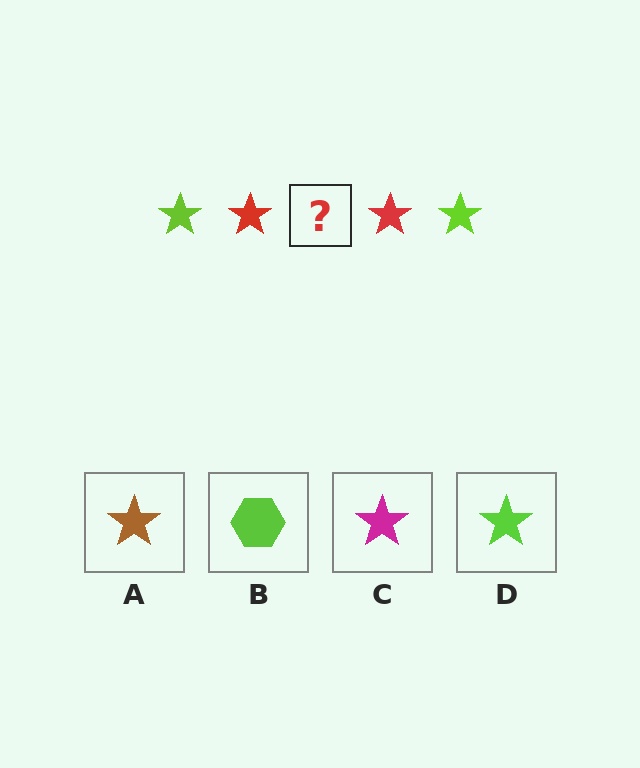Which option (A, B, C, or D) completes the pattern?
D.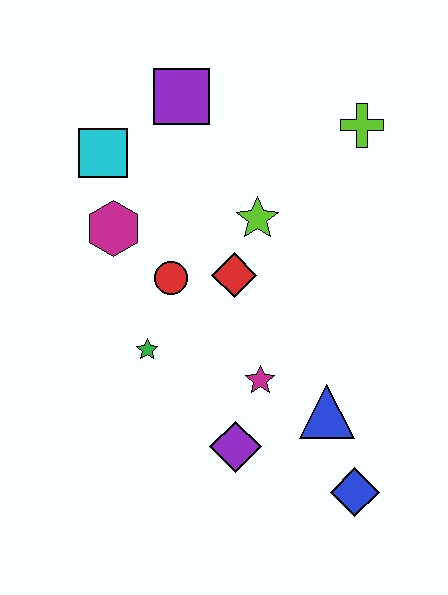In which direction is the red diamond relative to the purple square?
The red diamond is below the purple square.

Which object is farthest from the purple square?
The blue diamond is farthest from the purple square.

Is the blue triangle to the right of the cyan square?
Yes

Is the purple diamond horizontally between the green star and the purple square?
No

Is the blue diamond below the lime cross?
Yes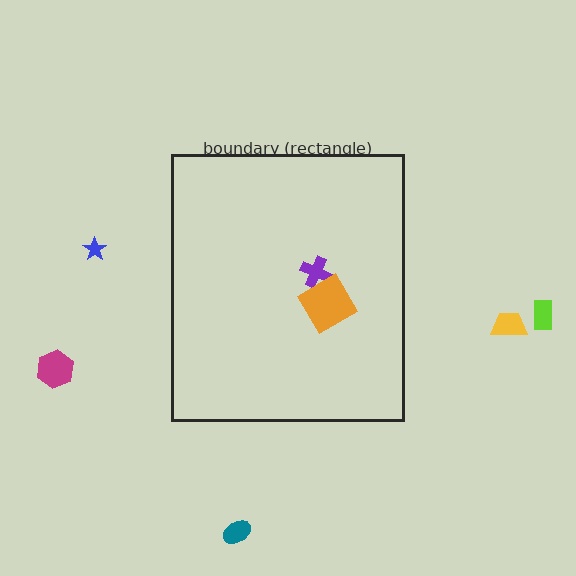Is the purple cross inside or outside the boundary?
Inside.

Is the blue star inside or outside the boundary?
Outside.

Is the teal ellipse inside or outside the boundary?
Outside.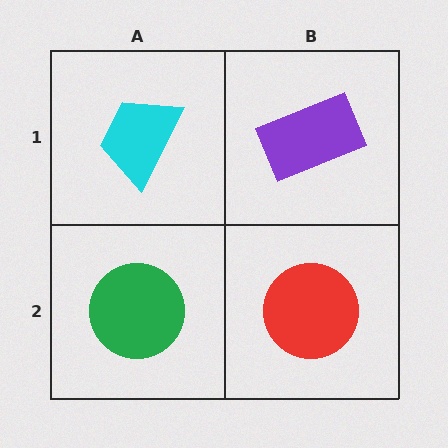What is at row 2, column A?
A green circle.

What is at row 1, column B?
A purple rectangle.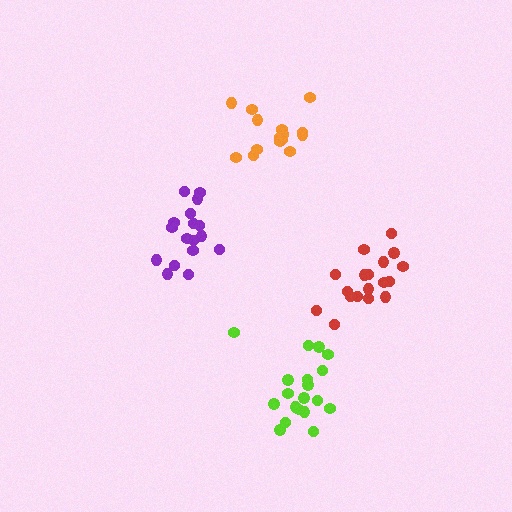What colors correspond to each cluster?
The clusters are colored: purple, lime, orange, red.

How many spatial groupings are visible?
There are 4 spatial groupings.